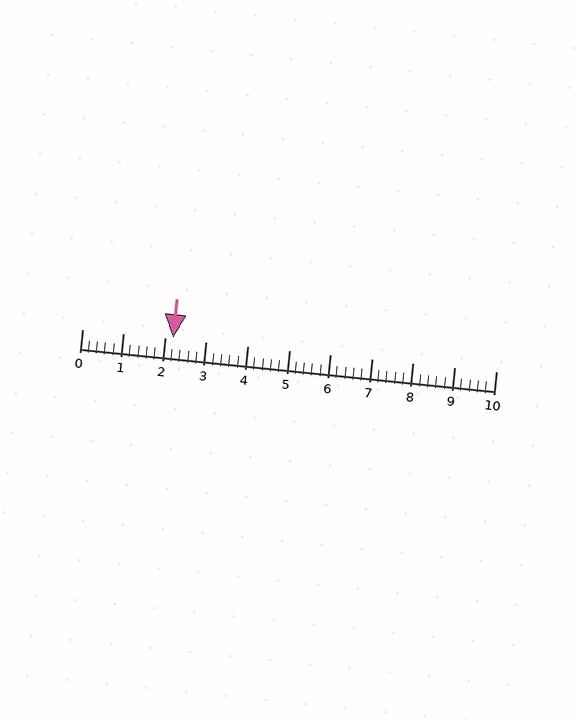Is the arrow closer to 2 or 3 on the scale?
The arrow is closer to 2.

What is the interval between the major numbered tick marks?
The major tick marks are spaced 1 units apart.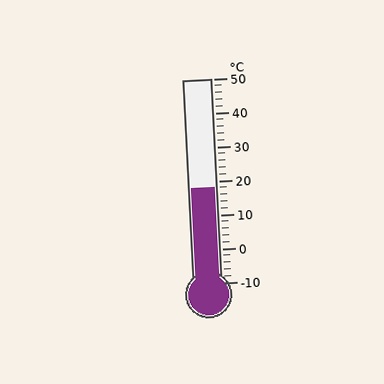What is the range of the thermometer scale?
The thermometer scale ranges from -10°C to 50°C.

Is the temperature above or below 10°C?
The temperature is above 10°C.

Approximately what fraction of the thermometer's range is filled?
The thermometer is filled to approximately 45% of its range.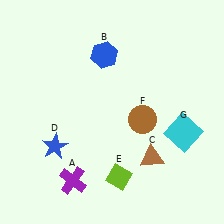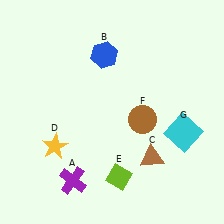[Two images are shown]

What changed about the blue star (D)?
In Image 1, D is blue. In Image 2, it changed to yellow.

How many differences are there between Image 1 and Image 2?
There is 1 difference between the two images.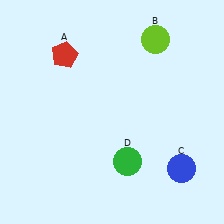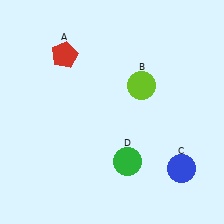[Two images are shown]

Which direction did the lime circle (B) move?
The lime circle (B) moved down.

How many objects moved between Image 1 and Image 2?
1 object moved between the two images.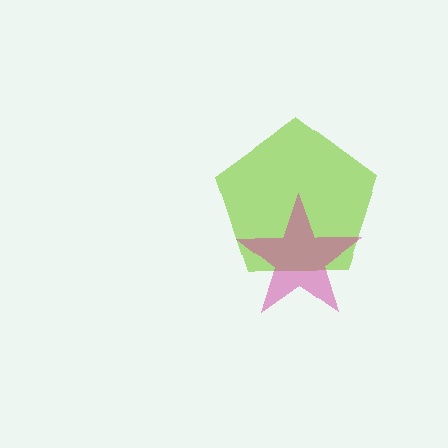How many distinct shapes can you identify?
There are 2 distinct shapes: a lime pentagon, a magenta star.